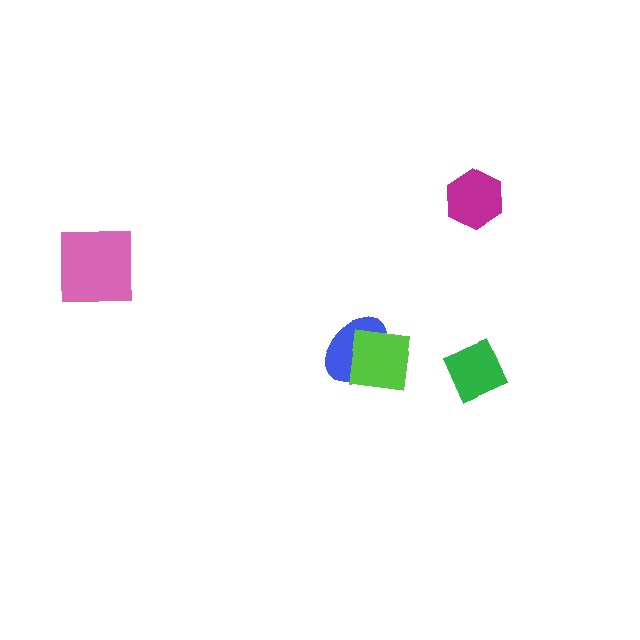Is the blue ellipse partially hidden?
Yes, it is partially covered by another shape.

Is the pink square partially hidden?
No, no other shape covers it.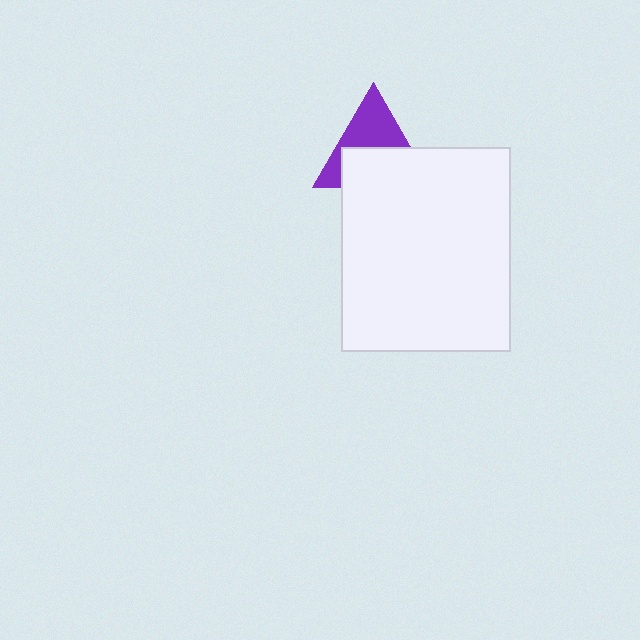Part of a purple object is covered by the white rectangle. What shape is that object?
It is a triangle.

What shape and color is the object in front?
The object in front is a white rectangle.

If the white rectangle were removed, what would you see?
You would see the complete purple triangle.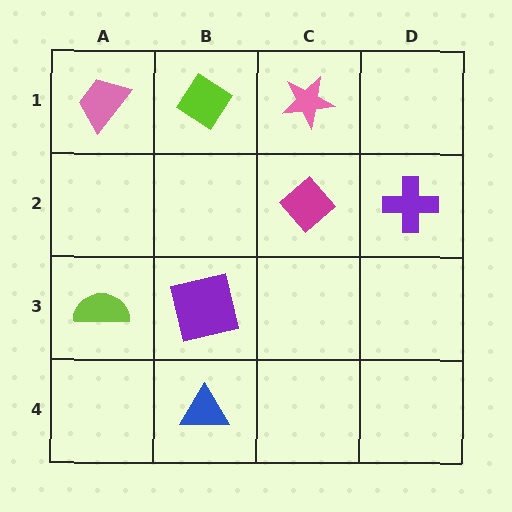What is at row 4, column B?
A blue triangle.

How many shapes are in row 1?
3 shapes.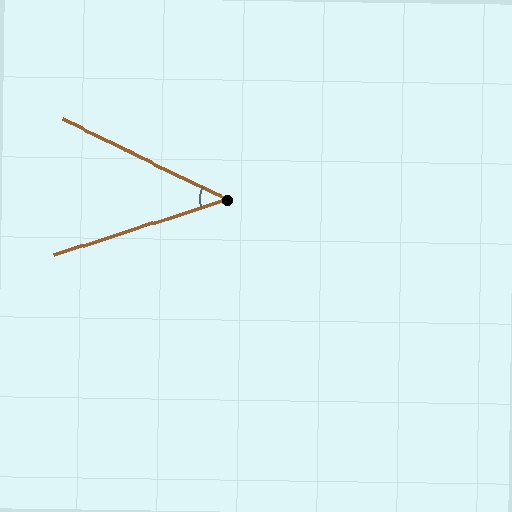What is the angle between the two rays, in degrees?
Approximately 44 degrees.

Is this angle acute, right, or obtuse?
It is acute.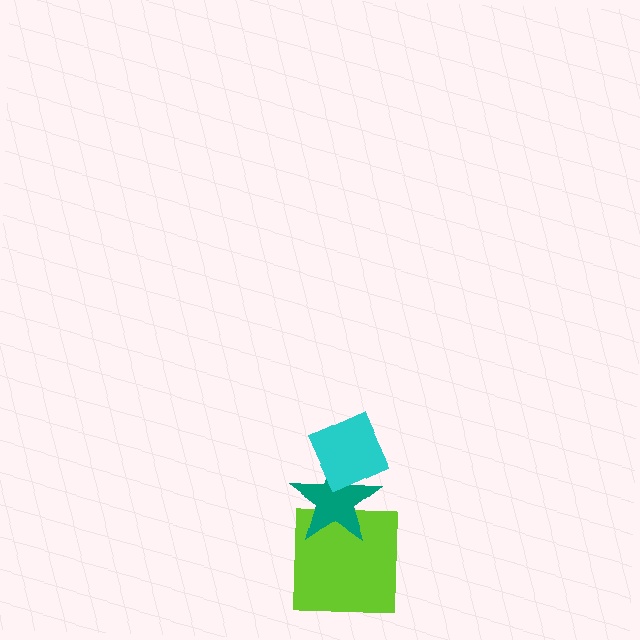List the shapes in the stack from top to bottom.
From top to bottom: the cyan diamond, the teal star, the lime square.